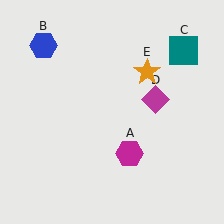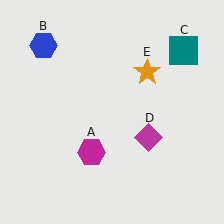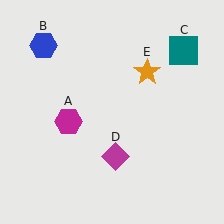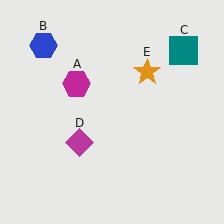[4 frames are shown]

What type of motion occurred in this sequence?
The magenta hexagon (object A), magenta diamond (object D) rotated clockwise around the center of the scene.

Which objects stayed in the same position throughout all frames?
Blue hexagon (object B) and teal square (object C) and orange star (object E) remained stationary.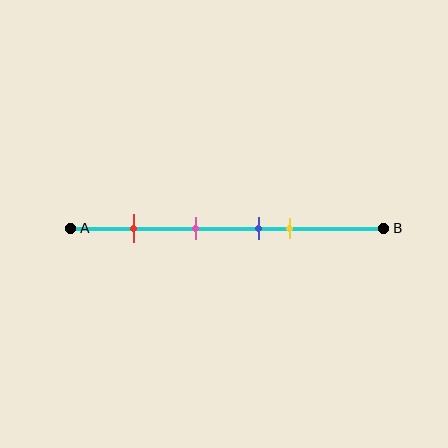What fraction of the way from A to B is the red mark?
The red mark is approximately 20% (0.2) of the way from A to B.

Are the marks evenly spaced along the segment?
No, the marks are not evenly spaced.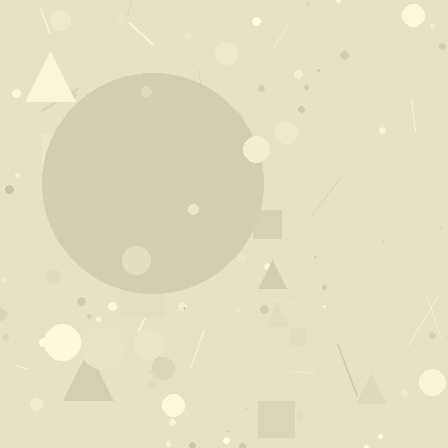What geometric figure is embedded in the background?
A circle is embedded in the background.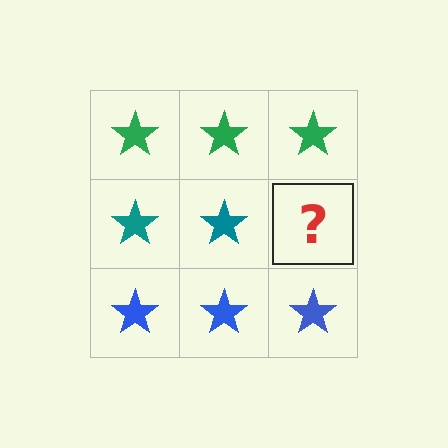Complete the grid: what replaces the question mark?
The question mark should be replaced with a teal star.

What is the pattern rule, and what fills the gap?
The rule is that each row has a consistent color. The gap should be filled with a teal star.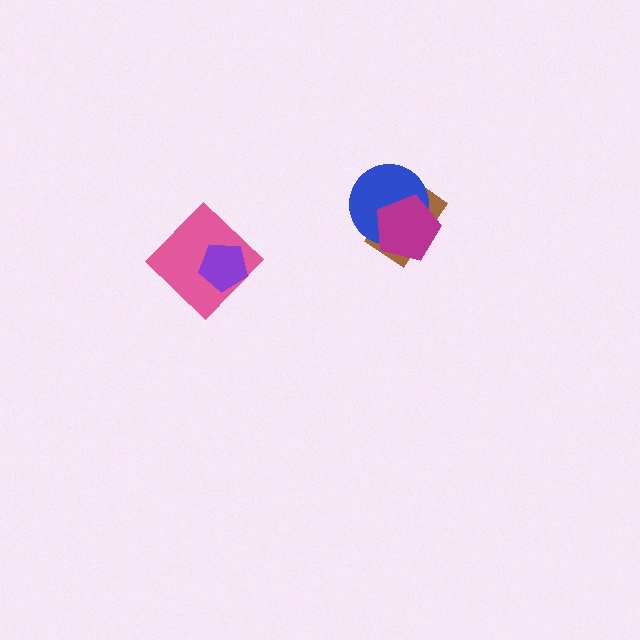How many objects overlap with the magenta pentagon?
2 objects overlap with the magenta pentagon.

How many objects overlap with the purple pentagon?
1 object overlaps with the purple pentagon.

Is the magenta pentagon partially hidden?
No, no other shape covers it.